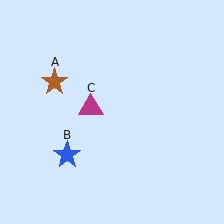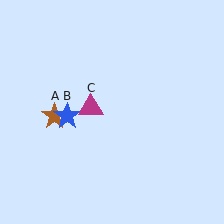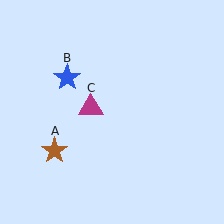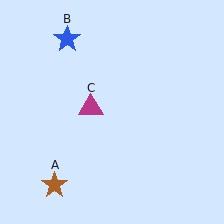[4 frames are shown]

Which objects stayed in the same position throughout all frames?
Magenta triangle (object C) remained stationary.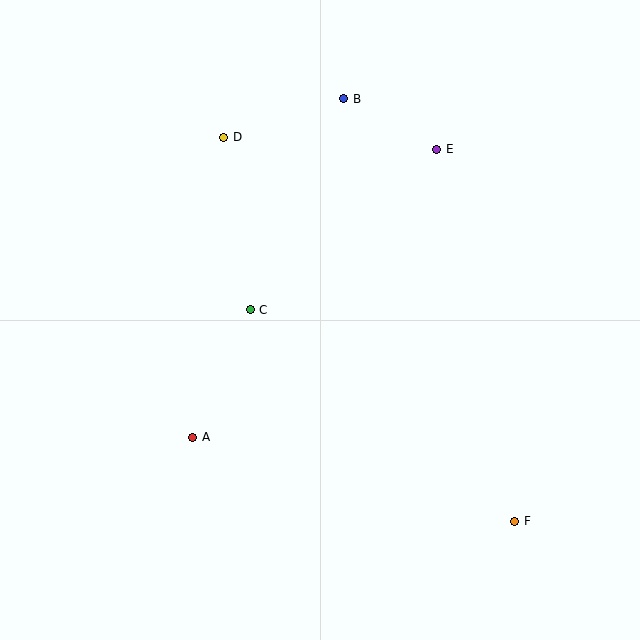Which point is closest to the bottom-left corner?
Point A is closest to the bottom-left corner.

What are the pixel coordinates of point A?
Point A is at (193, 437).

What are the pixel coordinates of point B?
Point B is at (344, 99).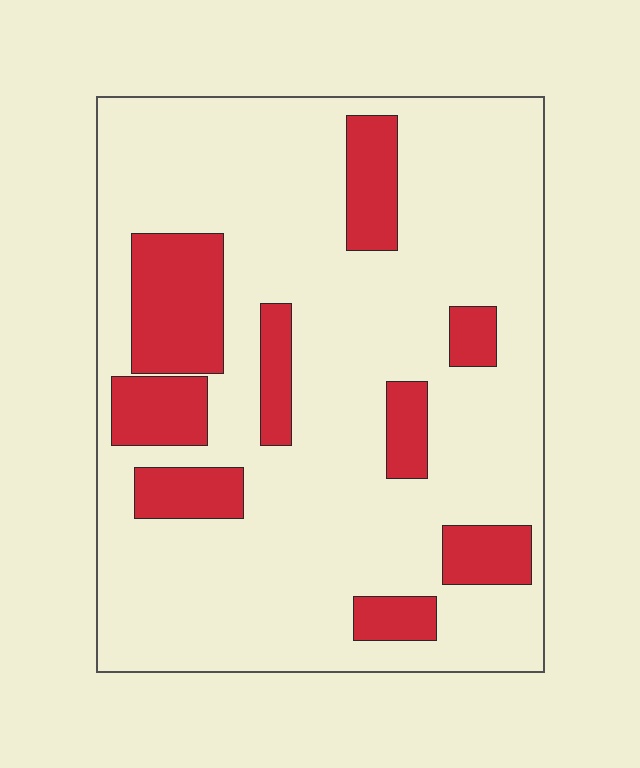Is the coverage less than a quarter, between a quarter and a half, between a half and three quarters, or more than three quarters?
Less than a quarter.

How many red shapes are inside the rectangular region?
9.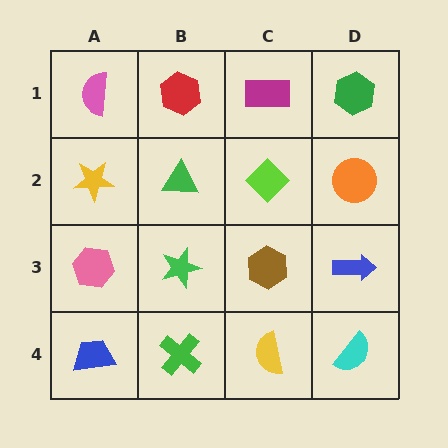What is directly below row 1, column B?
A green triangle.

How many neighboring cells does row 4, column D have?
2.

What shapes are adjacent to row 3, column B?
A green triangle (row 2, column B), a green cross (row 4, column B), a pink hexagon (row 3, column A), a brown hexagon (row 3, column C).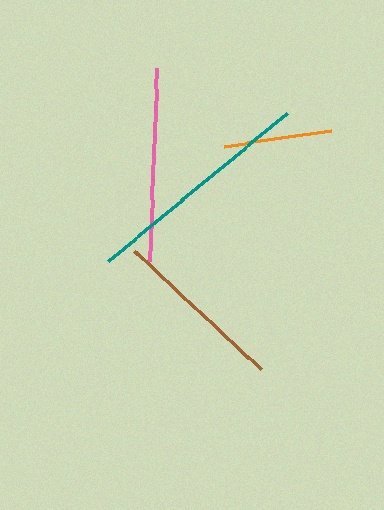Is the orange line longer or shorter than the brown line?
The brown line is longer than the orange line.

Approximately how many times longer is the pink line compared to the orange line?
The pink line is approximately 1.8 times the length of the orange line.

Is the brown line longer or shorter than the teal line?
The teal line is longer than the brown line.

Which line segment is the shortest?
The orange line is the shortest at approximately 109 pixels.